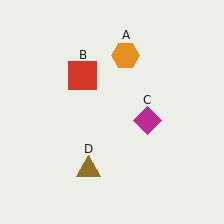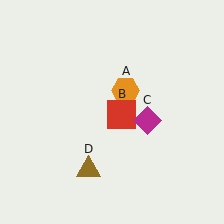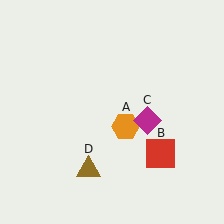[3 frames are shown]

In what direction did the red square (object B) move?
The red square (object B) moved down and to the right.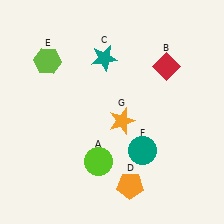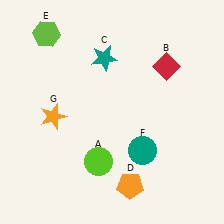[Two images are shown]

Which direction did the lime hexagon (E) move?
The lime hexagon (E) moved up.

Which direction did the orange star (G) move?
The orange star (G) moved left.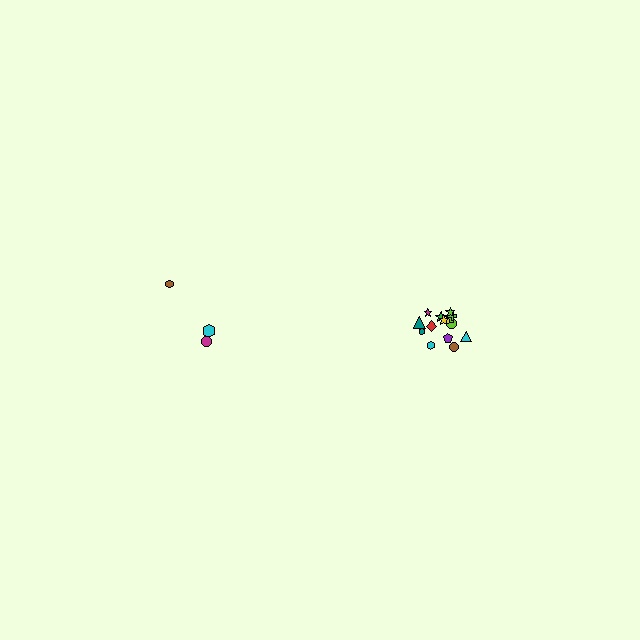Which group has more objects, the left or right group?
The right group.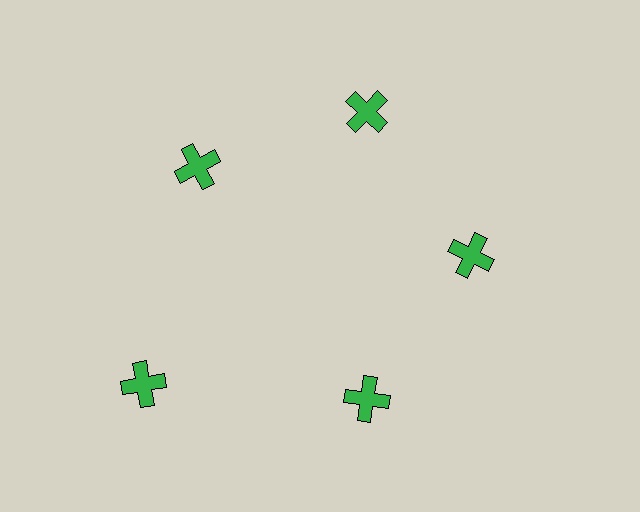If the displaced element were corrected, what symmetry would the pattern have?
It would have 5-fold rotational symmetry — the pattern would map onto itself every 72 degrees.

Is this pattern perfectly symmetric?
No. The 5 green crosses are arranged in a ring, but one element near the 8 o'clock position is pushed outward from the center, breaking the 5-fold rotational symmetry.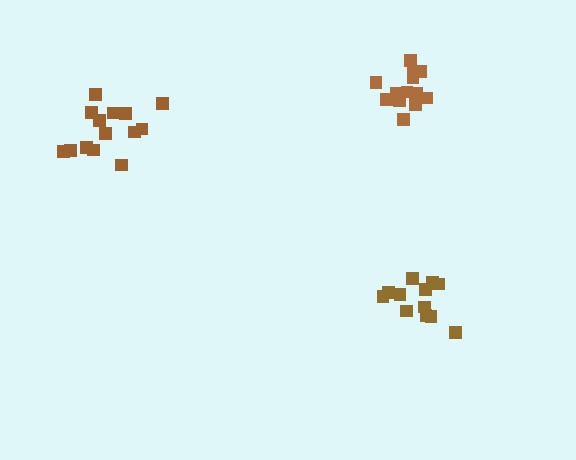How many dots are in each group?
Group 1: 14 dots, Group 2: 13 dots, Group 3: 12 dots (39 total).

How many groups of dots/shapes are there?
There are 3 groups.